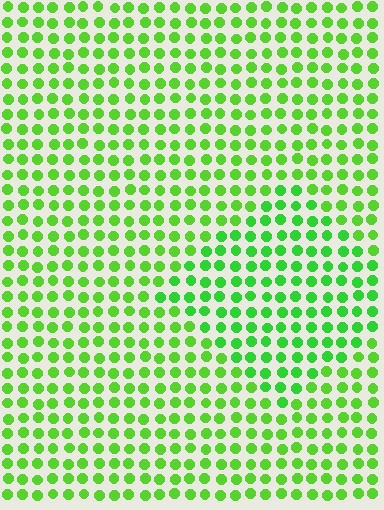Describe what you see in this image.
The image is filled with small lime elements in a uniform arrangement. A diamond-shaped region is visible where the elements are tinted to a slightly different hue, forming a subtle color boundary.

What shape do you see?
I see a diamond.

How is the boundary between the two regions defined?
The boundary is defined purely by a slight shift in hue (about 17 degrees). Spacing, size, and orientation are identical on both sides.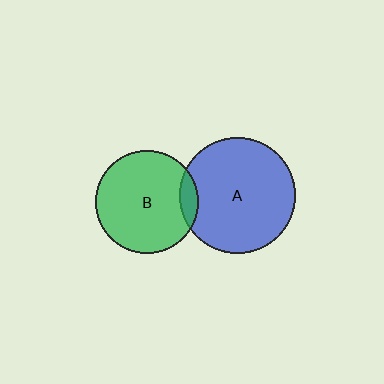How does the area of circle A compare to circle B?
Approximately 1.3 times.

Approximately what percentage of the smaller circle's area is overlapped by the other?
Approximately 10%.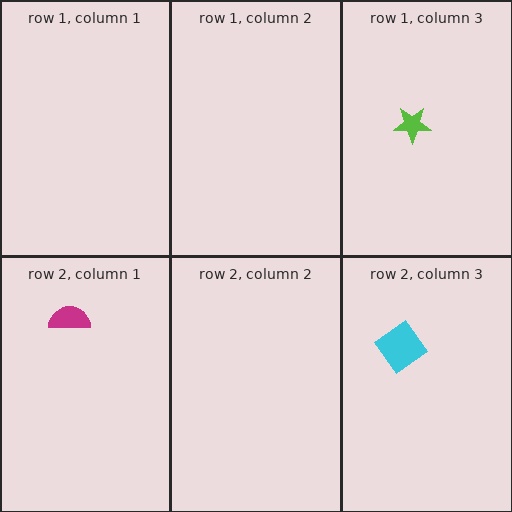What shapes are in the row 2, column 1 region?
The magenta semicircle.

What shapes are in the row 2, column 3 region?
The cyan diamond.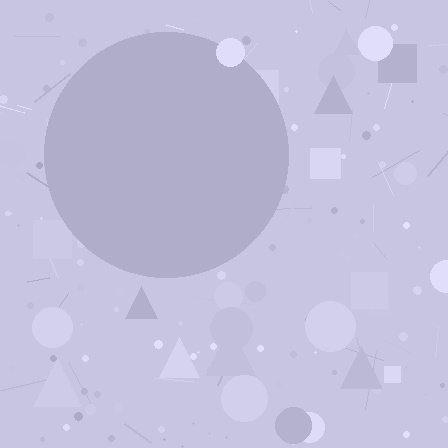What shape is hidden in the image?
A circle is hidden in the image.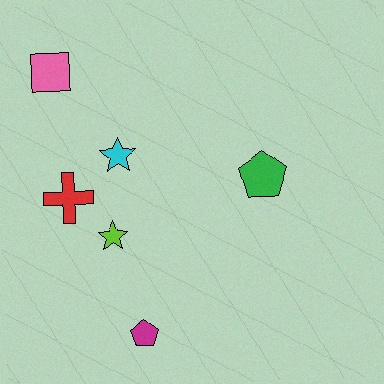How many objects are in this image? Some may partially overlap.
There are 6 objects.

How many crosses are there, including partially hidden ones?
There is 1 cross.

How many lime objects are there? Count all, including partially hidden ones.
There is 1 lime object.